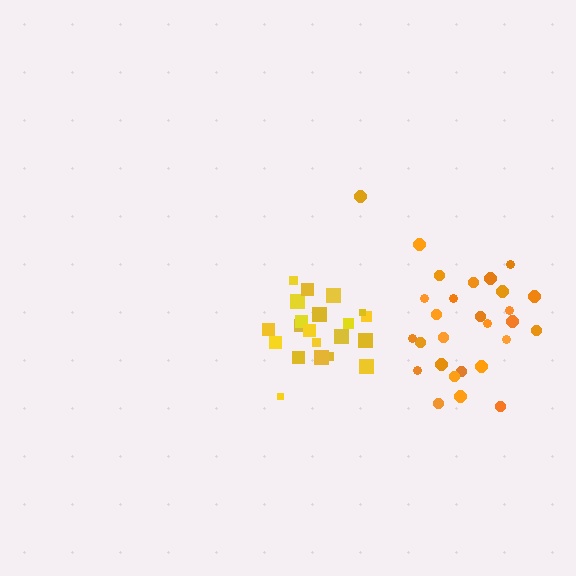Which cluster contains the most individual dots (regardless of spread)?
Orange (28).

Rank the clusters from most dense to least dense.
yellow, orange.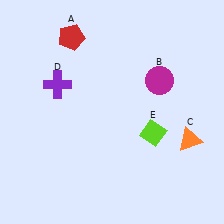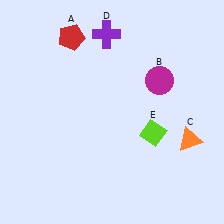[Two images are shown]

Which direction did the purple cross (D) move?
The purple cross (D) moved up.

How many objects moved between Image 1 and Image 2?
1 object moved between the two images.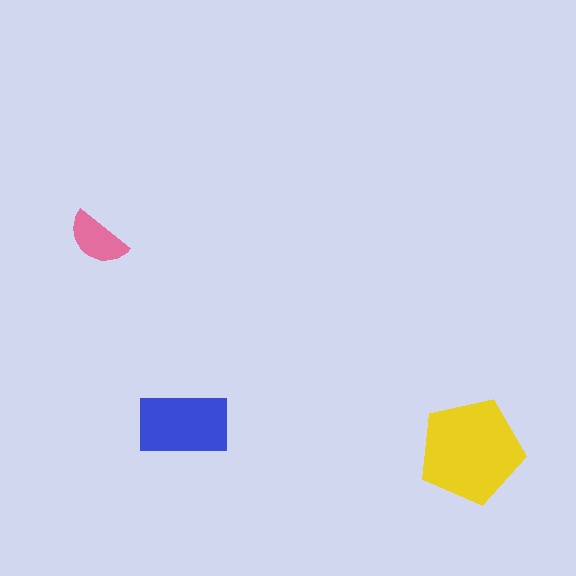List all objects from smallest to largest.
The pink semicircle, the blue rectangle, the yellow pentagon.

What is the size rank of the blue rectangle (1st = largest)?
2nd.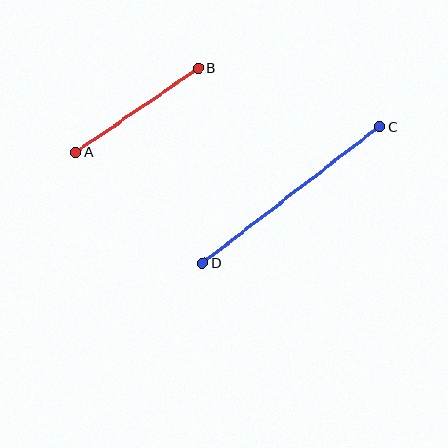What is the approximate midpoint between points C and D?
The midpoint is at approximately (291, 195) pixels.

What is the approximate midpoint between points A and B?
The midpoint is at approximately (137, 110) pixels.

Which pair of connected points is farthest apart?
Points C and D are farthest apart.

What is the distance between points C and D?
The distance is approximately 224 pixels.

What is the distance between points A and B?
The distance is approximately 149 pixels.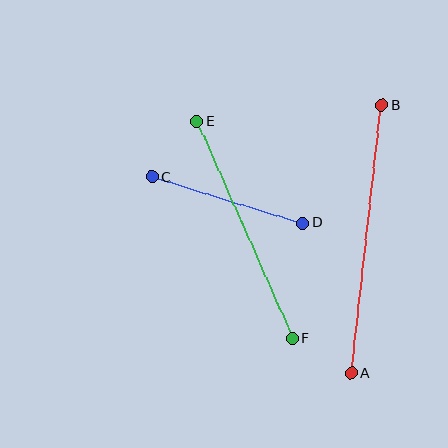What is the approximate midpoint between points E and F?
The midpoint is at approximately (245, 230) pixels.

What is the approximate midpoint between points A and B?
The midpoint is at approximately (367, 239) pixels.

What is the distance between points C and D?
The distance is approximately 158 pixels.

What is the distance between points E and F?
The distance is approximately 237 pixels.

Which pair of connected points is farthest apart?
Points A and B are farthest apart.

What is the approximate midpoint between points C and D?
The midpoint is at approximately (227, 200) pixels.